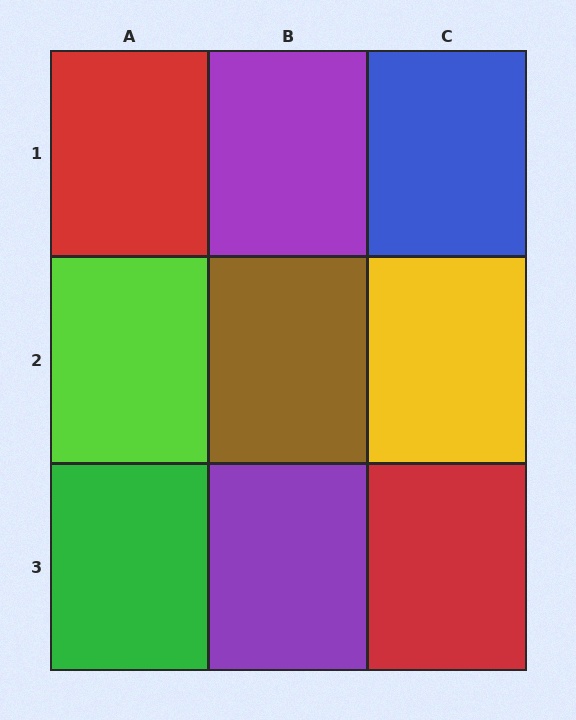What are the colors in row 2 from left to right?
Lime, brown, yellow.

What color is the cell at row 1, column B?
Purple.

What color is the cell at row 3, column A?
Green.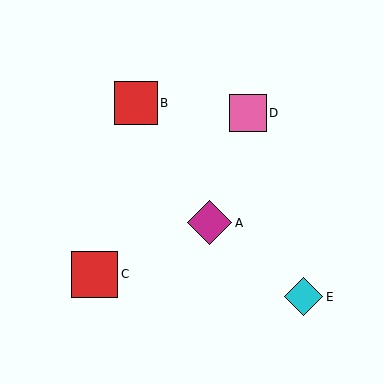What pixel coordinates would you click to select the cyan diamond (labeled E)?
Click at (304, 297) to select the cyan diamond E.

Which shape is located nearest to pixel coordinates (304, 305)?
The cyan diamond (labeled E) at (304, 297) is nearest to that location.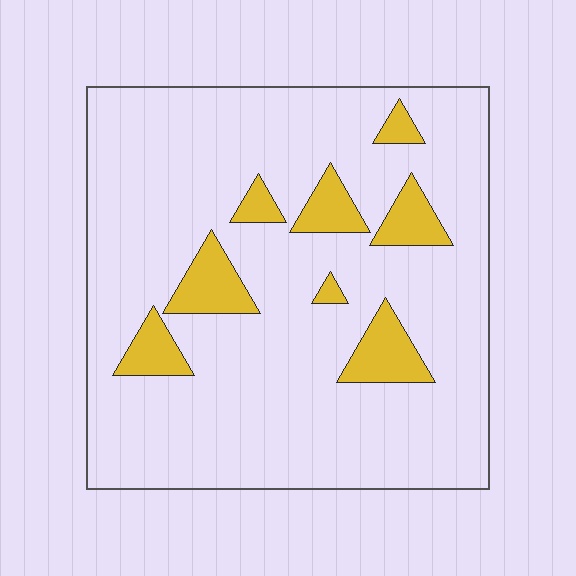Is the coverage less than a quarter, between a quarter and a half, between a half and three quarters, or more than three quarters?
Less than a quarter.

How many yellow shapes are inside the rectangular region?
8.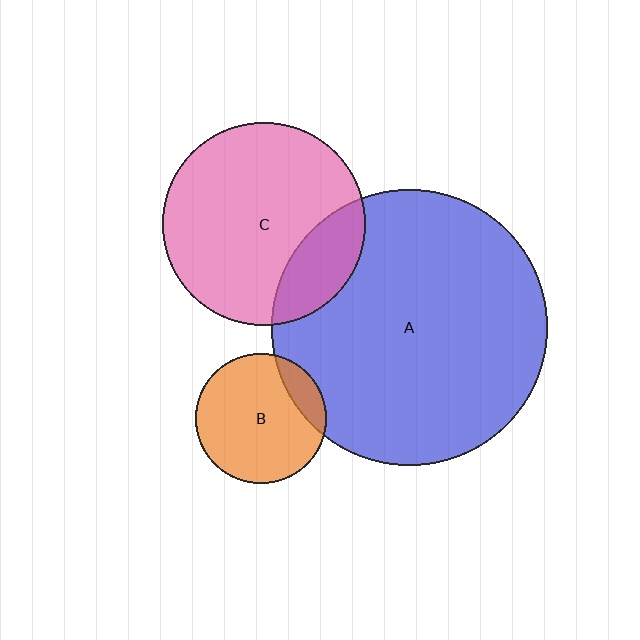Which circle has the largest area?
Circle A (blue).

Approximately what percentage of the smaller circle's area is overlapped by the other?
Approximately 20%.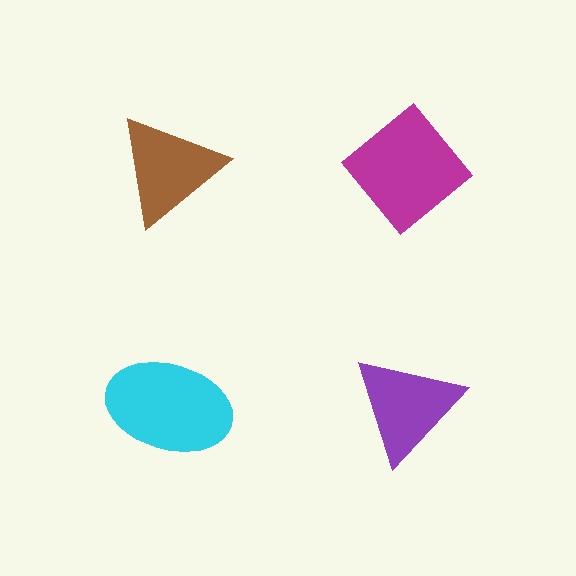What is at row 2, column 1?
A cyan ellipse.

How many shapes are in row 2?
2 shapes.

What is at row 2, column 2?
A purple triangle.